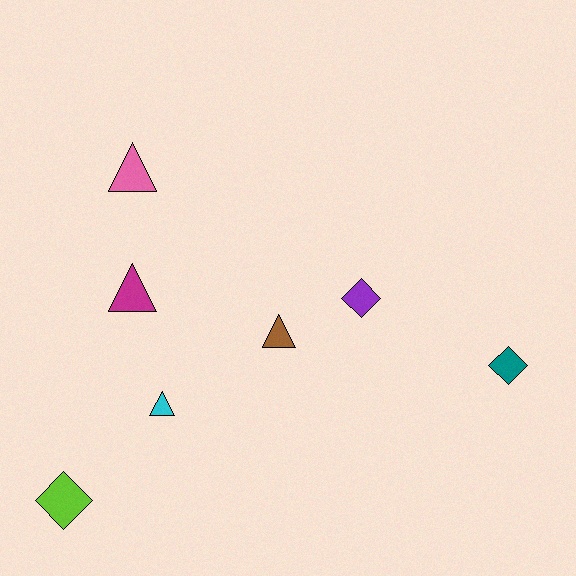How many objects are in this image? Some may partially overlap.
There are 7 objects.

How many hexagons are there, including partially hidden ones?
There are no hexagons.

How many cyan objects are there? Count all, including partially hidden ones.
There is 1 cyan object.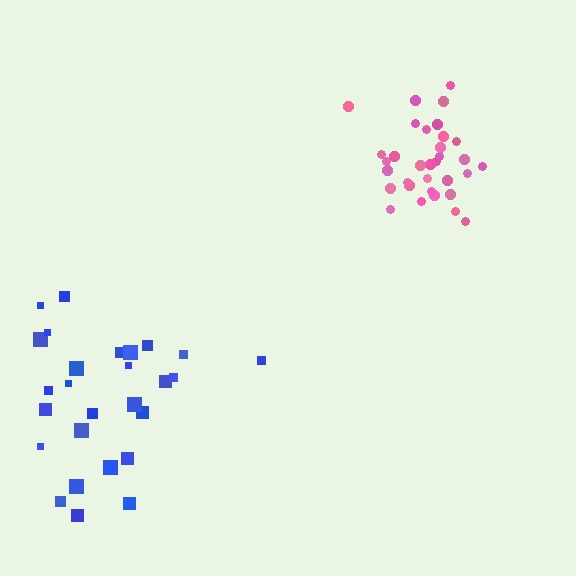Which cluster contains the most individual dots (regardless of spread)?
Pink (33).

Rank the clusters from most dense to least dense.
pink, blue.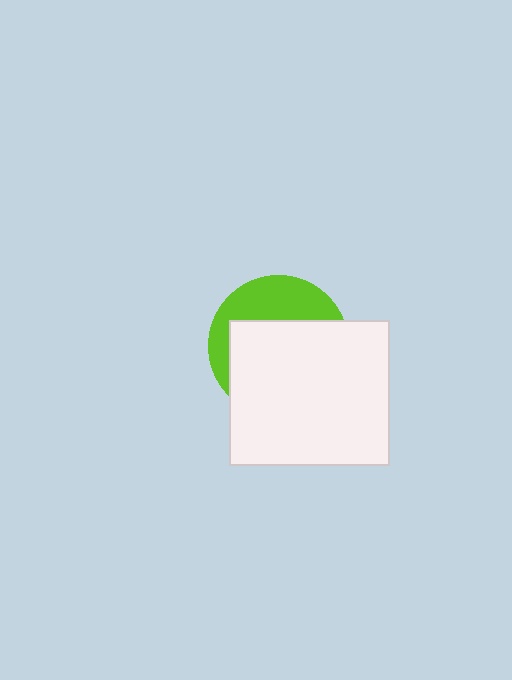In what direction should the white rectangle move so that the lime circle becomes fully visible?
The white rectangle should move down. That is the shortest direction to clear the overlap and leave the lime circle fully visible.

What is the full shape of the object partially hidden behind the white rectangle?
The partially hidden object is a lime circle.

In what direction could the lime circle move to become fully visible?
The lime circle could move up. That would shift it out from behind the white rectangle entirely.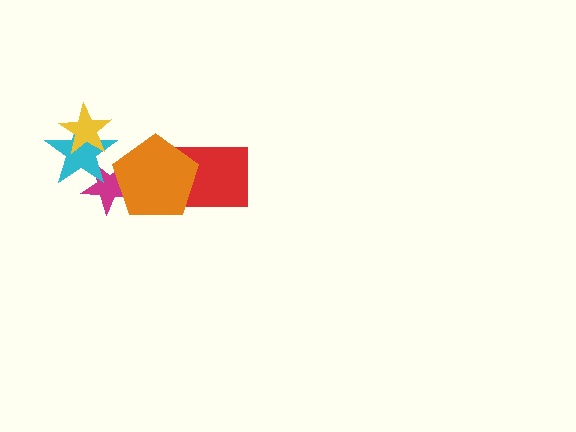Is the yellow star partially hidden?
No, no other shape covers it.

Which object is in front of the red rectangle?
The orange pentagon is in front of the red rectangle.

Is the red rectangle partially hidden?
Yes, it is partially covered by another shape.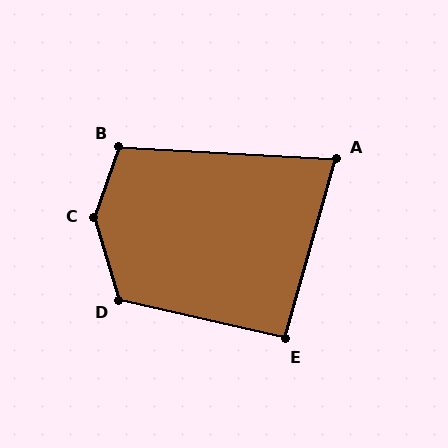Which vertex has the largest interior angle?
C, at approximately 144 degrees.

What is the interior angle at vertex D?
Approximately 119 degrees (obtuse).